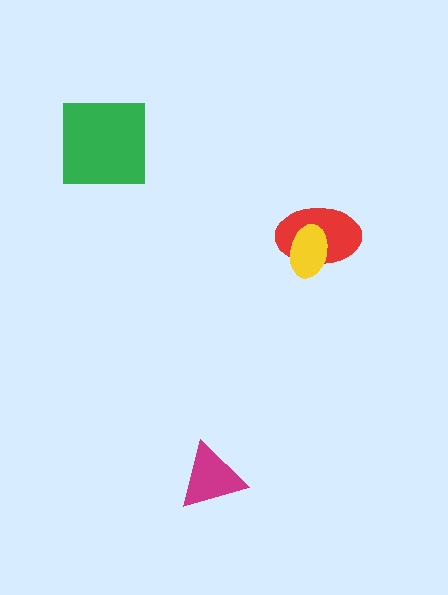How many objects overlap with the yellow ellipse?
1 object overlaps with the yellow ellipse.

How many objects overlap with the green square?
0 objects overlap with the green square.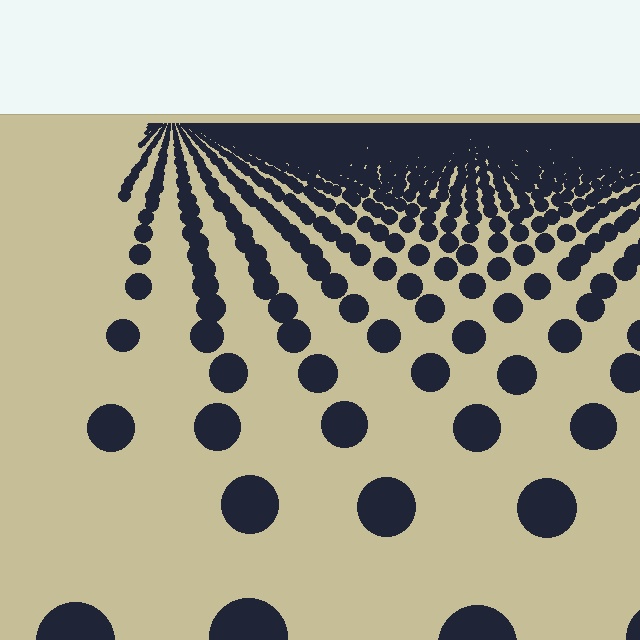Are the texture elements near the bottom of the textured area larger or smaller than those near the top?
Larger. Near the bottom, elements are closer to the viewer and appear at a bigger on-screen size.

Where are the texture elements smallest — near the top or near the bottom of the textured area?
Near the top.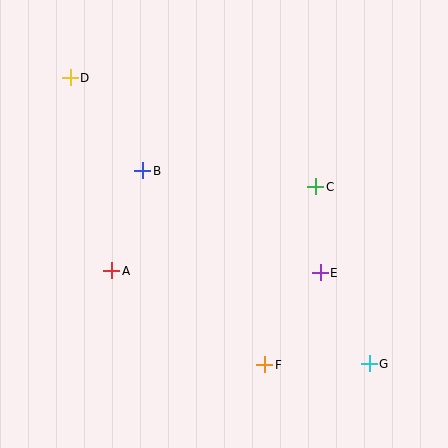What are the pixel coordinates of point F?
Point F is at (265, 365).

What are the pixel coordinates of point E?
Point E is at (320, 273).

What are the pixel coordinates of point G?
Point G is at (369, 364).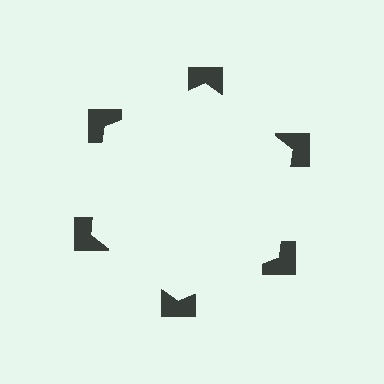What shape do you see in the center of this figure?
An illusory hexagon — its edges are inferred from the aligned wedge cuts in the notched squares, not physically drawn.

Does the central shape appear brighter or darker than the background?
It typically appears slightly brighter than the background, even though no actual brightness change is drawn.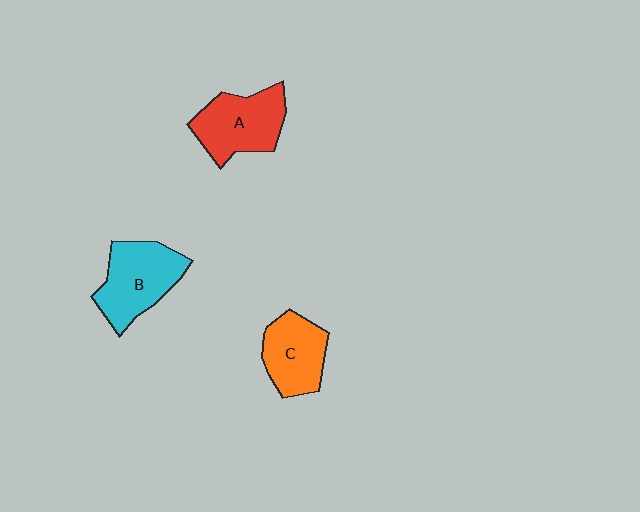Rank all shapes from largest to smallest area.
From largest to smallest: B (cyan), A (red), C (orange).